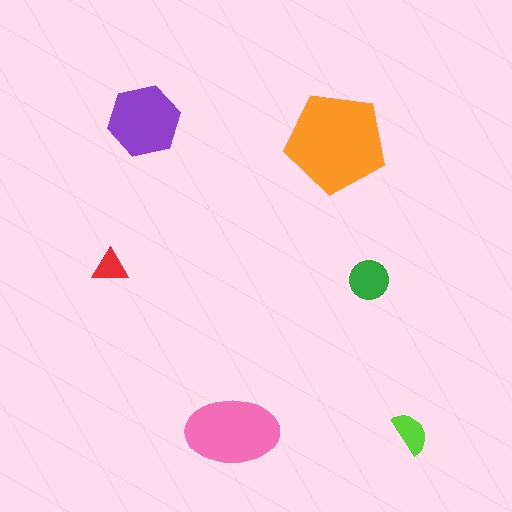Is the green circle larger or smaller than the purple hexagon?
Smaller.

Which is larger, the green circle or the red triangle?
The green circle.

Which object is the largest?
The orange pentagon.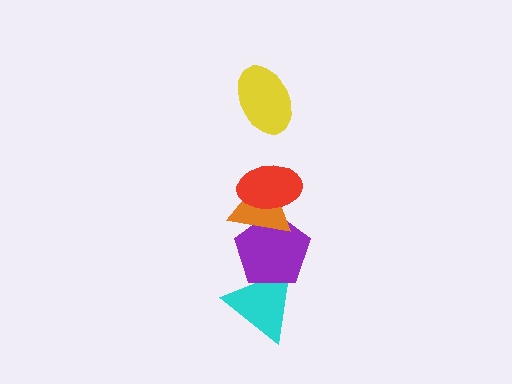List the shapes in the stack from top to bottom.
From top to bottom: the yellow ellipse, the red ellipse, the orange triangle, the purple pentagon, the cyan triangle.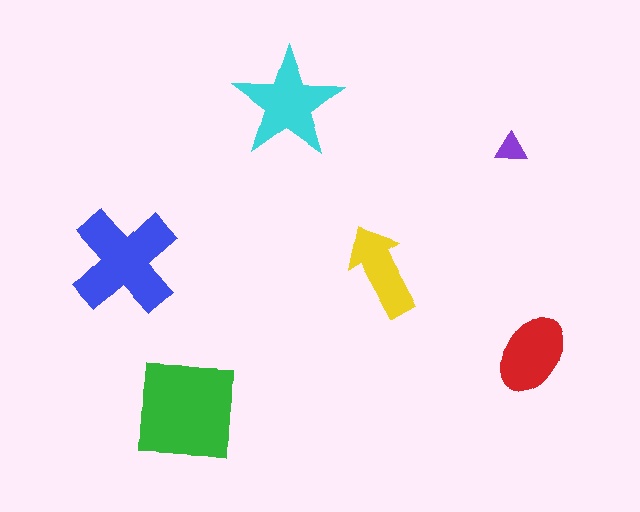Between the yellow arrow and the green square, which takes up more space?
The green square.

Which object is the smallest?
The purple triangle.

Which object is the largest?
The green square.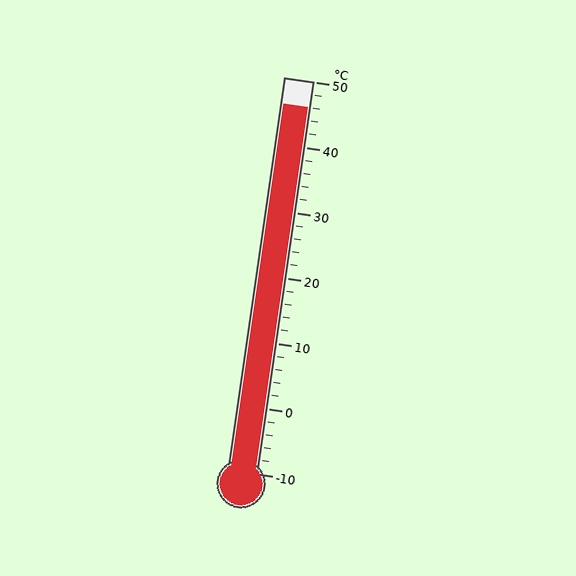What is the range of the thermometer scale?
The thermometer scale ranges from -10°C to 50°C.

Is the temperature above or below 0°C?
The temperature is above 0°C.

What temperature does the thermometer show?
The thermometer shows approximately 46°C.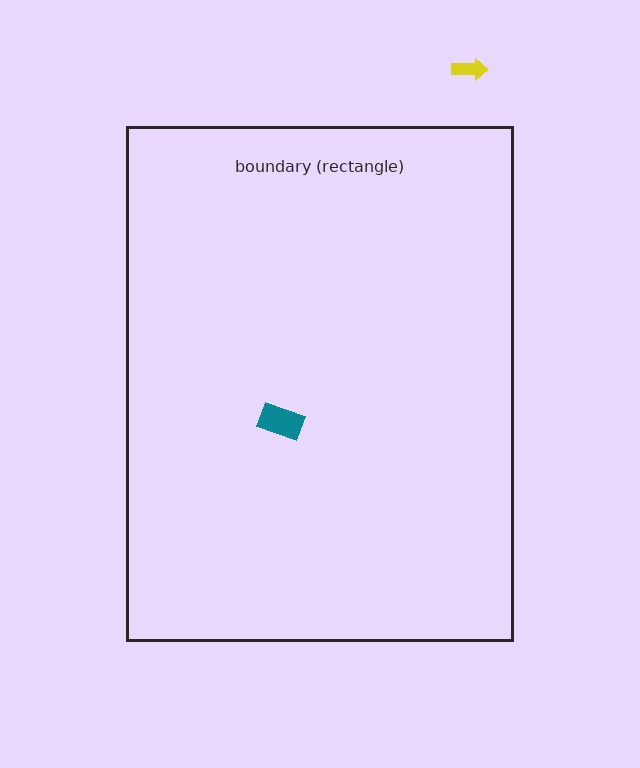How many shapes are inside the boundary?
1 inside, 1 outside.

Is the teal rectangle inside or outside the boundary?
Inside.